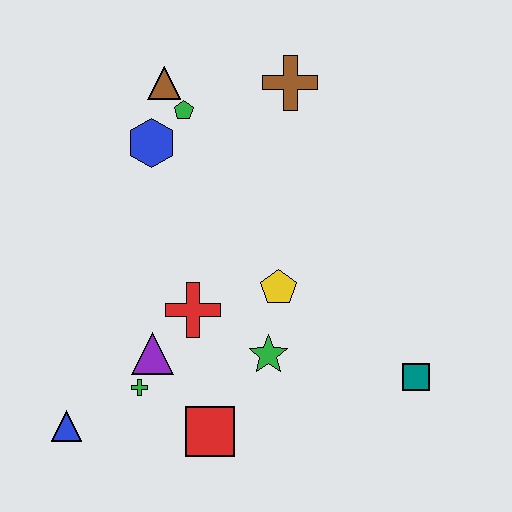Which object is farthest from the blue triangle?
The brown cross is farthest from the blue triangle.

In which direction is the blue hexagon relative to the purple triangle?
The blue hexagon is above the purple triangle.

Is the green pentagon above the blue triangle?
Yes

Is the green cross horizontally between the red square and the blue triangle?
Yes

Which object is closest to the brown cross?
The green pentagon is closest to the brown cross.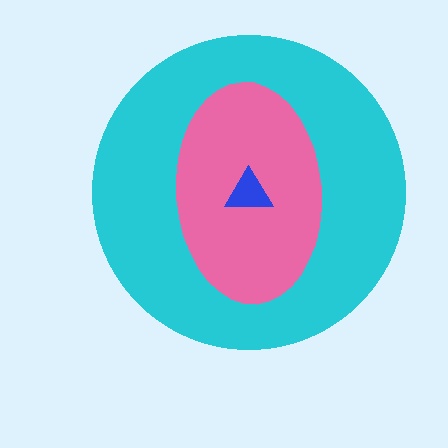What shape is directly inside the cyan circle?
The pink ellipse.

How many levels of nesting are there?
3.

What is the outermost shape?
The cyan circle.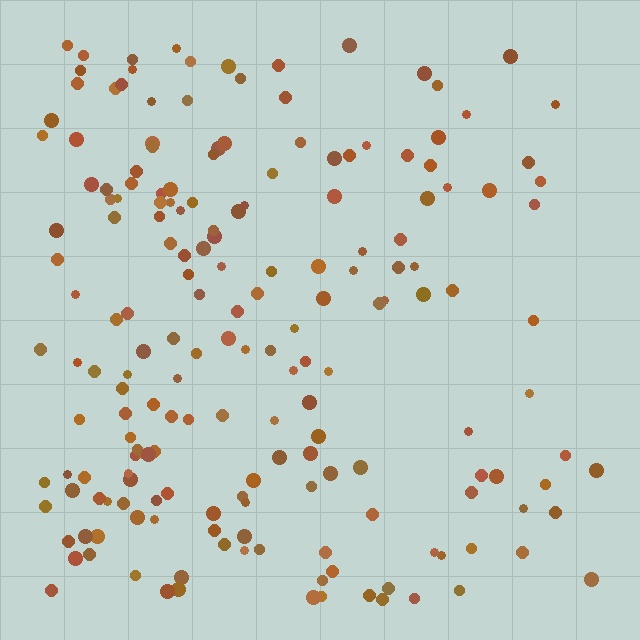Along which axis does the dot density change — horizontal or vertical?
Horizontal.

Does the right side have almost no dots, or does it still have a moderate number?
Still a moderate number, just noticeably fewer than the left.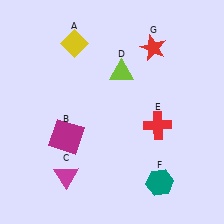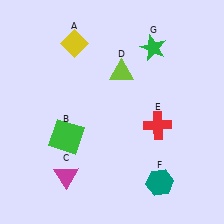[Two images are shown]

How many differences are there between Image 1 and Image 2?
There are 2 differences between the two images.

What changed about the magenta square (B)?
In Image 1, B is magenta. In Image 2, it changed to green.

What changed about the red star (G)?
In Image 1, G is red. In Image 2, it changed to green.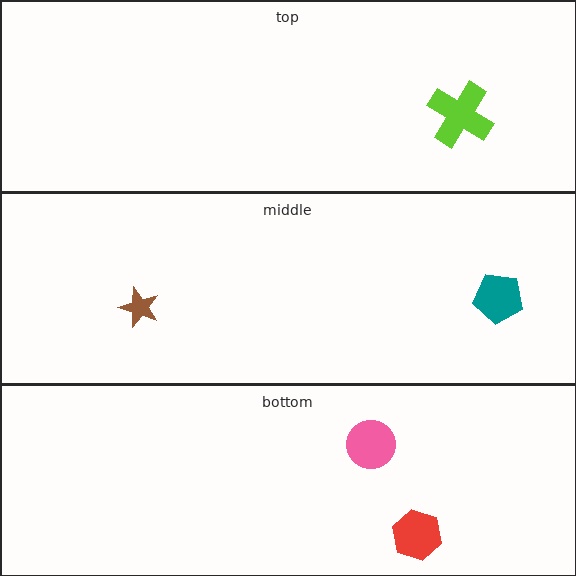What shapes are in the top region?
The lime cross.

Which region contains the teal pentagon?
The middle region.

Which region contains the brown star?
The middle region.